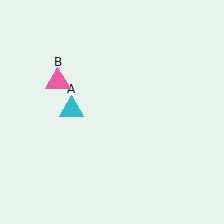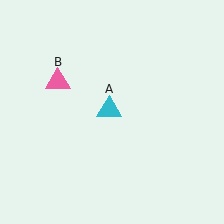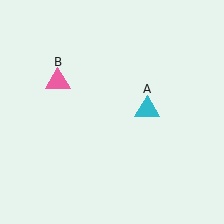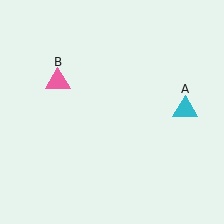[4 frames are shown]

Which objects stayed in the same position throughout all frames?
Pink triangle (object B) remained stationary.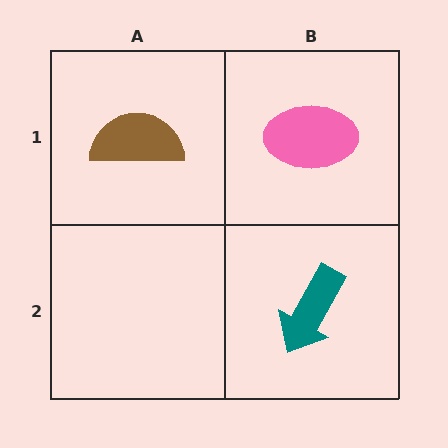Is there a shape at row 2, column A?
No, that cell is empty.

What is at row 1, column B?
A pink ellipse.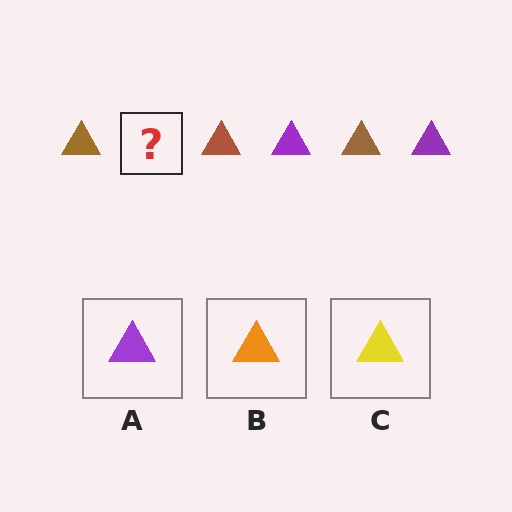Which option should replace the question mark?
Option A.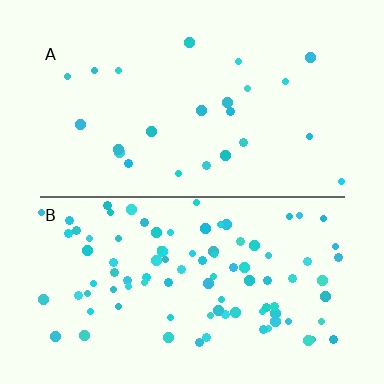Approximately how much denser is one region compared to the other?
Approximately 3.9× — region B over region A.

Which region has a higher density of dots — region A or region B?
B (the bottom).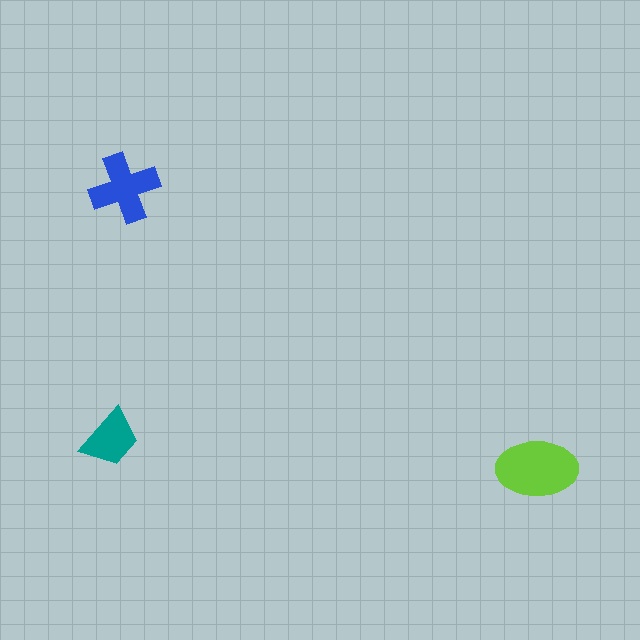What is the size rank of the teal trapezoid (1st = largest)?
3rd.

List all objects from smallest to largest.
The teal trapezoid, the blue cross, the lime ellipse.